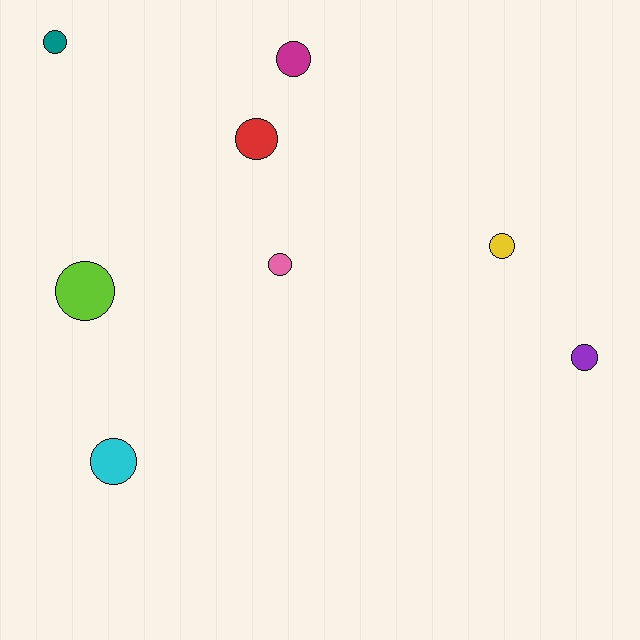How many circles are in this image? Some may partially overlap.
There are 8 circles.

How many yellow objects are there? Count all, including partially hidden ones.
There is 1 yellow object.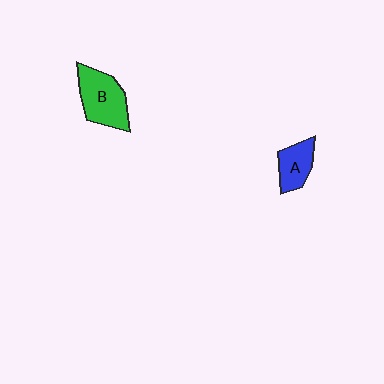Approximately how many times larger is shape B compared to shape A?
Approximately 1.6 times.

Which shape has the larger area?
Shape B (green).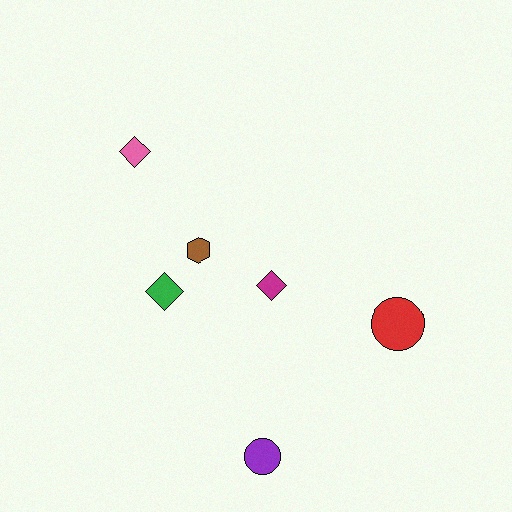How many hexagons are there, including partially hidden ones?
There is 1 hexagon.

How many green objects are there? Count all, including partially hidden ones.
There is 1 green object.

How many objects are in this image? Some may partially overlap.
There are 6 objects.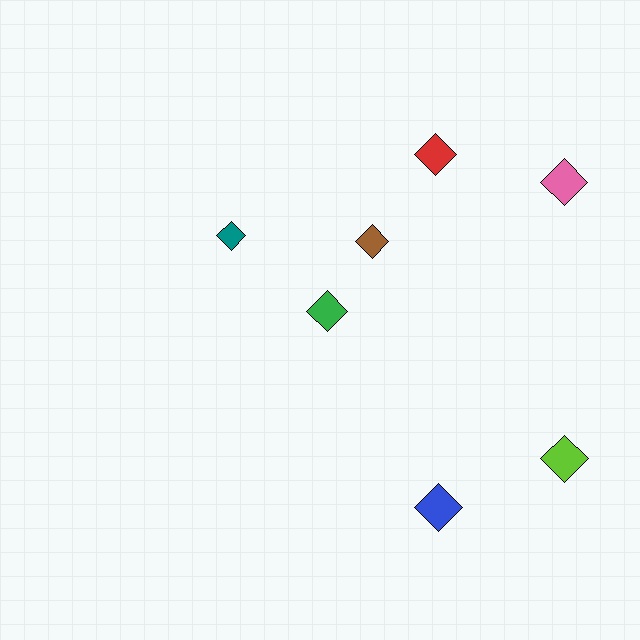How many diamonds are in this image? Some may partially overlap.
There are 7 diamonds.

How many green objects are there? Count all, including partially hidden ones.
There is 1 green object.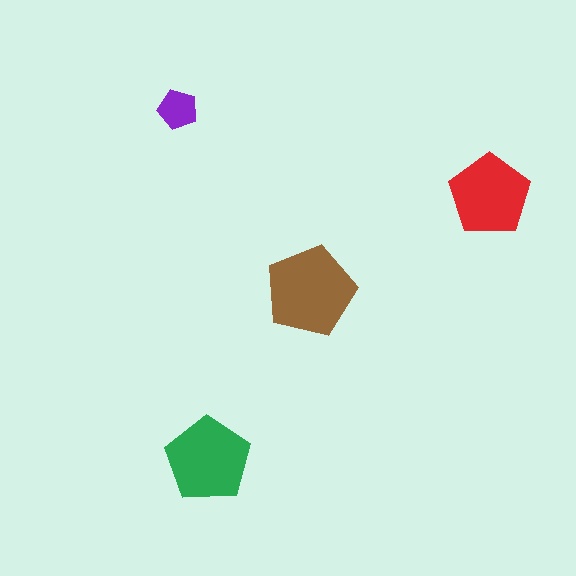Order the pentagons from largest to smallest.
the brown one, the green one, the red one, the purple one.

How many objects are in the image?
There are 4 objects in the image.